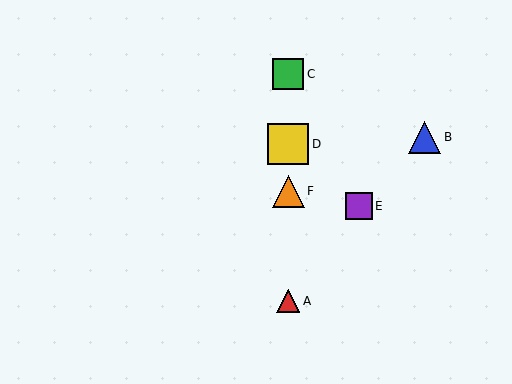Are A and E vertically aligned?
No, A is at x≈288 and E is at x≈359.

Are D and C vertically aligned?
Yes, both are at x≈288.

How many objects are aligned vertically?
4 objects (A, C, D, F) are aligned vertically.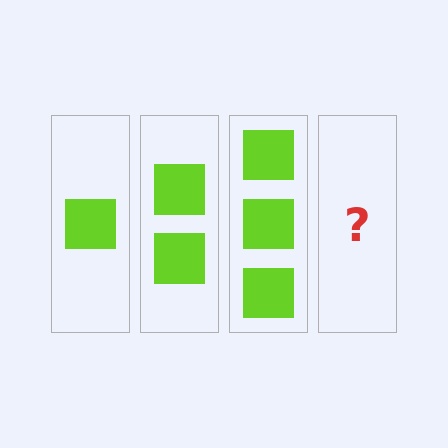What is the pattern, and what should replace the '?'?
The pattern is that each step adds one more square. The '?' should be 4 squares.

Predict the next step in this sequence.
The next step is 4 squares.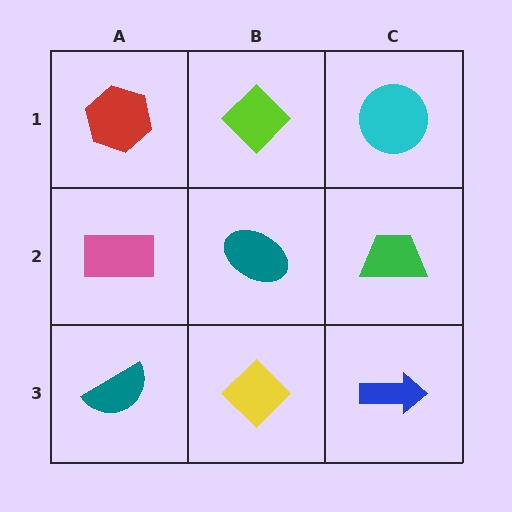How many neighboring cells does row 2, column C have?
3.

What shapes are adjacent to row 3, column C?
A green trapezoid (row 2, column C), a yellow diamond (row 3, column B).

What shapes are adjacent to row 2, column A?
A red hexagon (row 1, column A), a teal semicircle (row 3, column A), a teal ellipse (row 2, column B).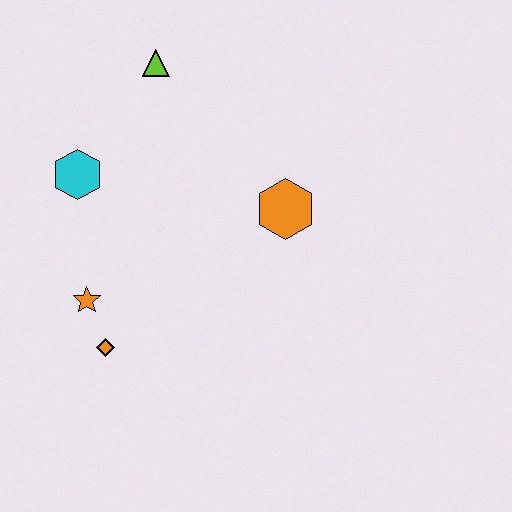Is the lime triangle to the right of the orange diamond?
Yes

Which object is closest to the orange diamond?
The orange star is closest to the orange diamond.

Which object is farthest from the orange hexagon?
The orange diamond is farthest from the orange hexagon.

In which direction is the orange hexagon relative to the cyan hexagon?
The orange hexagon is to the right of the cyan hexagon.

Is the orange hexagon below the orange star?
No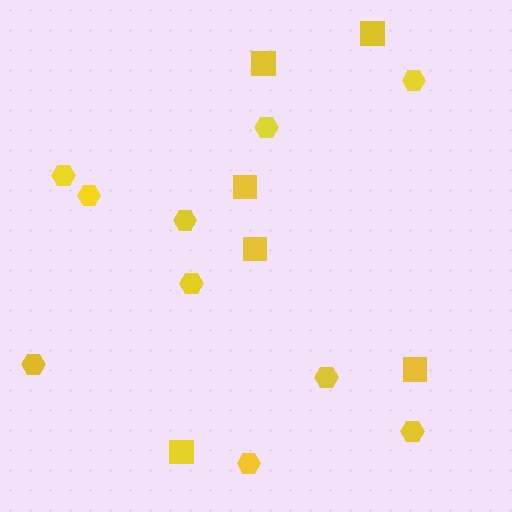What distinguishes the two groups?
There are 2 groups: one group of squares (6) and one group of hexagons (10).